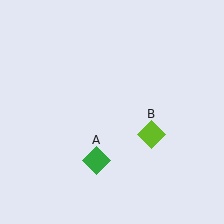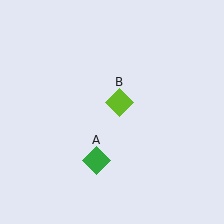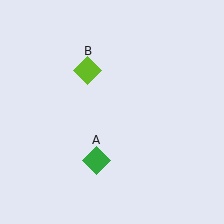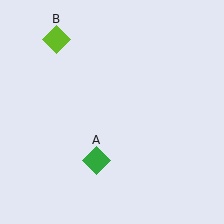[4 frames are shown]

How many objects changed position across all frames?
1 object changed position: lime diamond (object B).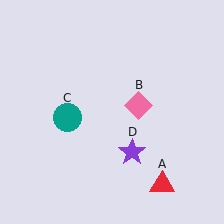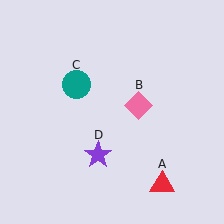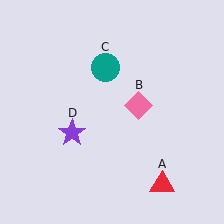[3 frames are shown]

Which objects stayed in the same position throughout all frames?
Red triangle (object A) and pink diamond (object B) remained stationary.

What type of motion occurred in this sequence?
The teal circle (object C), purple star (object D) rotated clockwise around the center of the scene.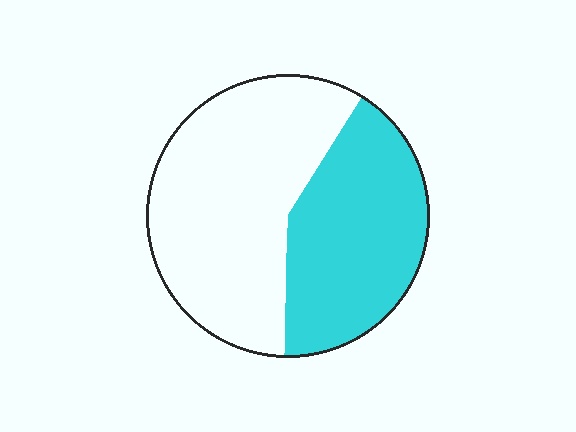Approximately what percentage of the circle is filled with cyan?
Approximately 40%.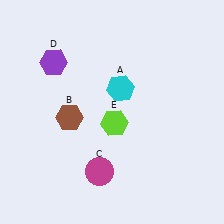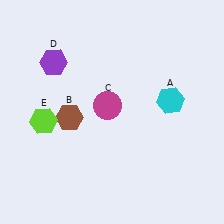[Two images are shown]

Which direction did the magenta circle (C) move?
The magenta circle (C) moved up.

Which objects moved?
The objects that moved are: the cyan hexagon (A), the magenta circle (C), the lime hexagon (E).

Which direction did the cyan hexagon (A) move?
The cyan hexagon (A) moved right.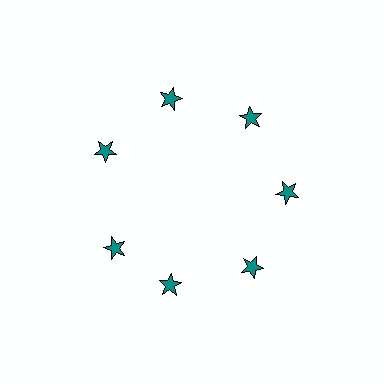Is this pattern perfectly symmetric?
No. The 7 teal stars are arranged in a ring, but one element near the 8 o'clock position is rotated out of alignment along the ring, breaking the 7-fold rotational symmetry.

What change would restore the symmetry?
The symmetry would be restored by rotating it back into even spacing with its neighbors so that all 7 stars sit at equal angles and equal distance from the center.